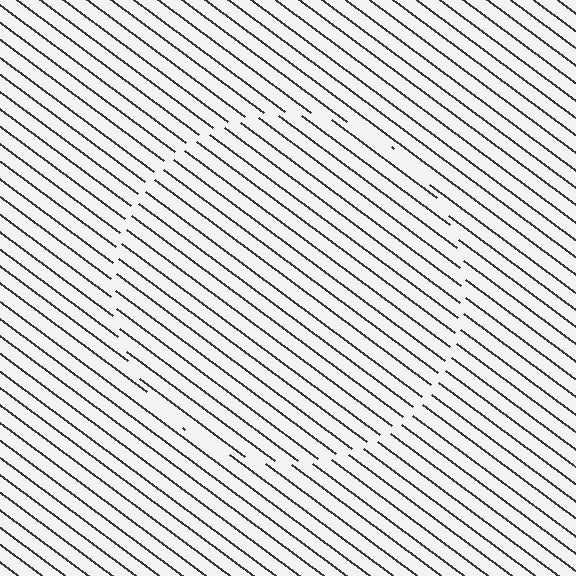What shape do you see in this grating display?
An illusory circle. The interior of the shape contains the same grating, shifted by half a period — the contour is defined by the phase discontinuity where line-ends from the inner and outer gratings abut.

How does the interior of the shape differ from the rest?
The interior of the shape contains the same grating, shifted by half a period — the contour is defined by the phase discontinuity where line-ends from the inner and outer gratings abut.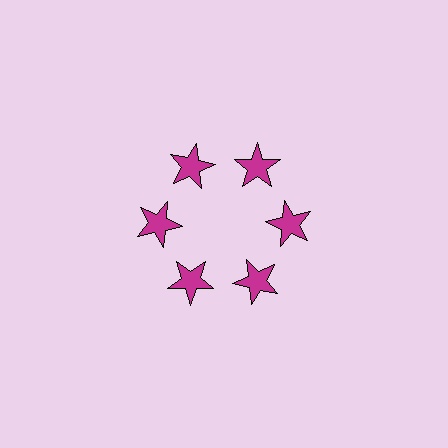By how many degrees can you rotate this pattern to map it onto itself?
The pattern maps onto itself every 60 degrees of rotation.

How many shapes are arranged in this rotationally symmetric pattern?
There are 6 shapes, arranged in 6 groups of 1.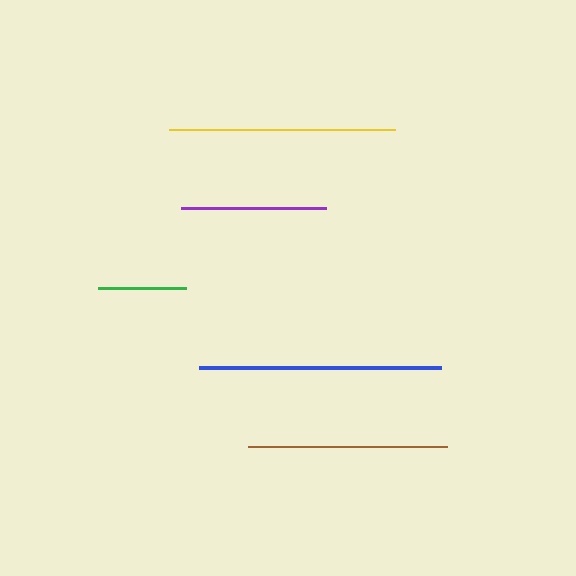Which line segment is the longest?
The blue line is the longest at approximately 243 pixels.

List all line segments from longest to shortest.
From longest to shortest: blue, yellow, brown, purple, green.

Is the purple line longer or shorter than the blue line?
The blue line is longer than the purple line.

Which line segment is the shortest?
The green line is the shortest at approximately 89 pixels.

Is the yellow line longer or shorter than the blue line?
The blue line is longer than the yellow line.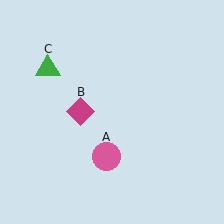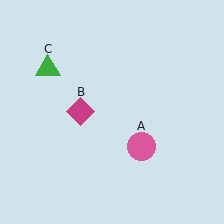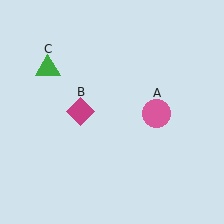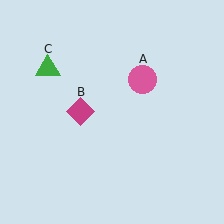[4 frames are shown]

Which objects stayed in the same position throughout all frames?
Magenta diamond (object B) and green triangle (object C) remained stationary.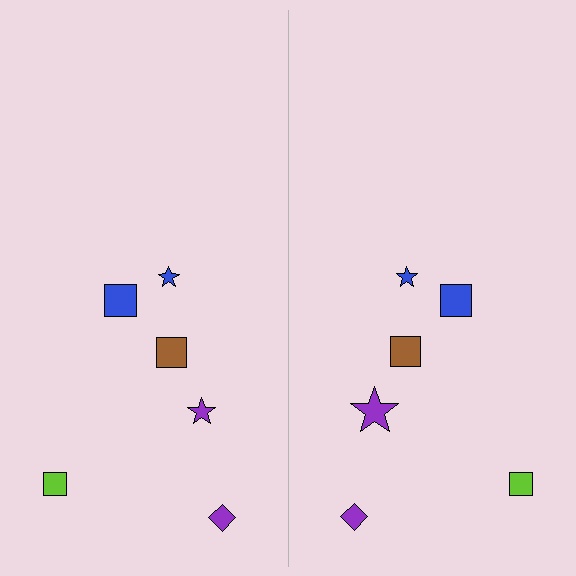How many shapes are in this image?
There are 12 shapes in this image.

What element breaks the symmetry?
The purple star on the right side has a different size than its mirror counterpart.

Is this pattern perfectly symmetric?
No, the pattern is not perfectly symmetric. The purple star on the right side has a different size than its mirror counterpart.